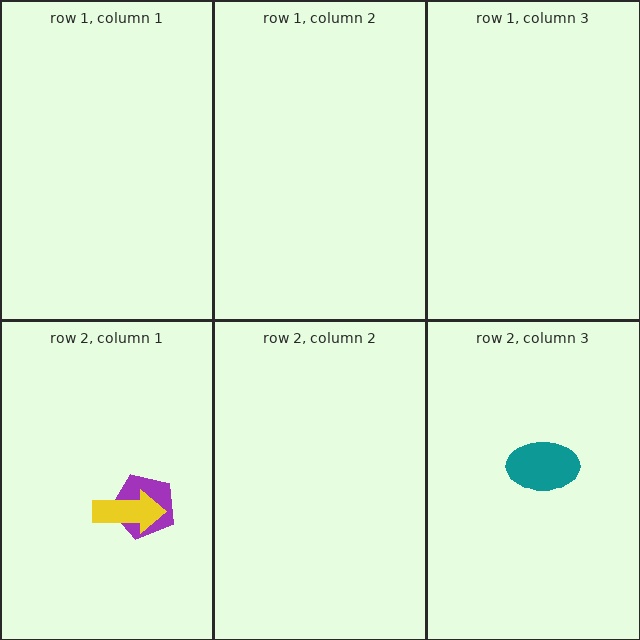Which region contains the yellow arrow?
The row 2, column 1 region.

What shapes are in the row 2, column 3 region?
The teal ellipse.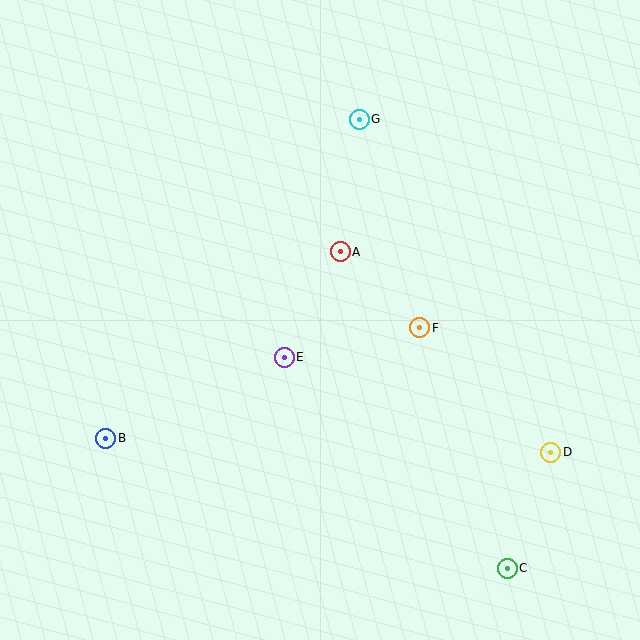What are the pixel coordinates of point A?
Point A is at (340, 252).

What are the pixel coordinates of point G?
Point G is at (359, 119).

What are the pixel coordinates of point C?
Point C is at (507, 568).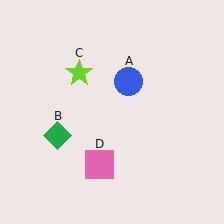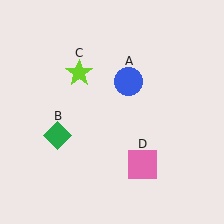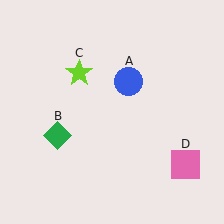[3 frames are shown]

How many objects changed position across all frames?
1 object changed position: pink square (object D).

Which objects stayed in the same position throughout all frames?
Blue circle (object A) and green diamond (object B) and lime star (object C) remained stationary.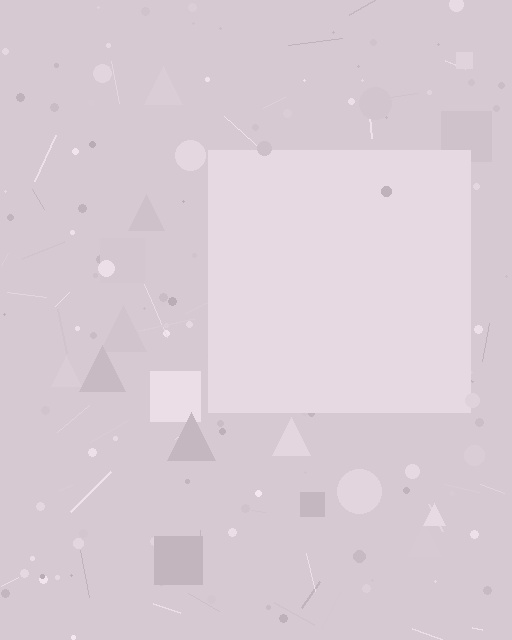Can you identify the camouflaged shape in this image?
The camouflaged shape is a square.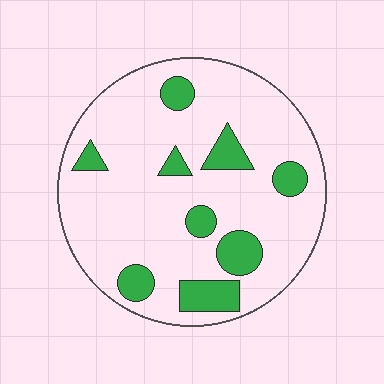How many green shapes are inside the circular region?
9.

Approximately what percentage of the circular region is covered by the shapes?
Approximately 20%.